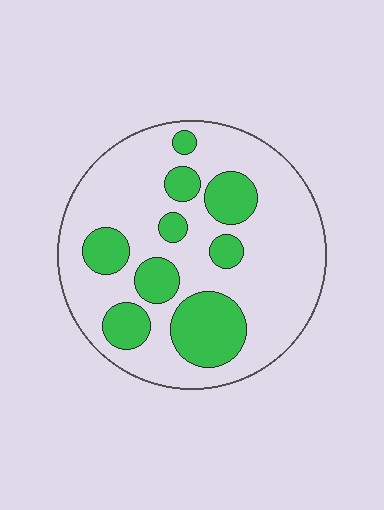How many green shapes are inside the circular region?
9.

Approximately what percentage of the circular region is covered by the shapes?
Approximately 25%.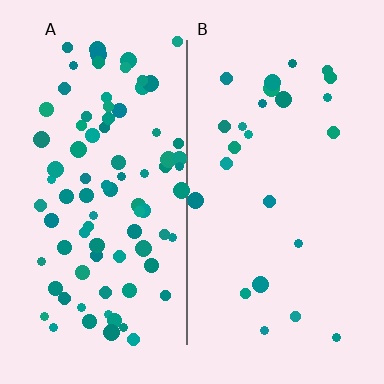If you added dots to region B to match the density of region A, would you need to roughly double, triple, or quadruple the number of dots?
Approximately triple.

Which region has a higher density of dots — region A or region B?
A (the left).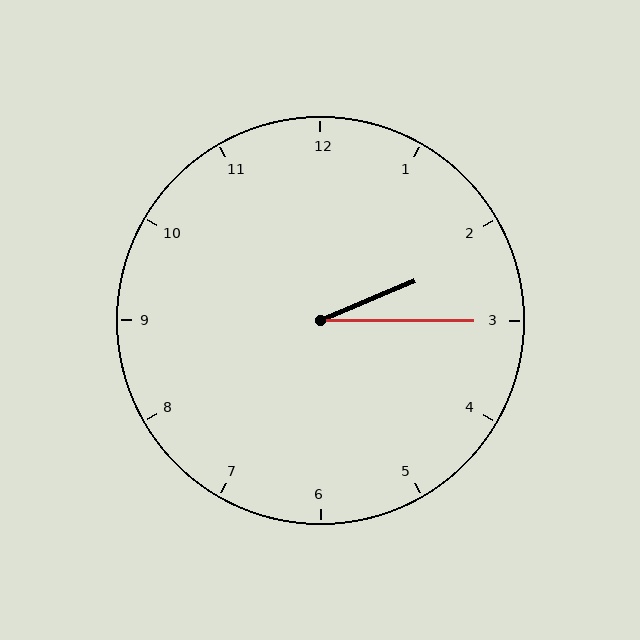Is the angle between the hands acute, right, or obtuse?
It is acute.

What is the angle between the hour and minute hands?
Approximately 22 degrees.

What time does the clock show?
2:15.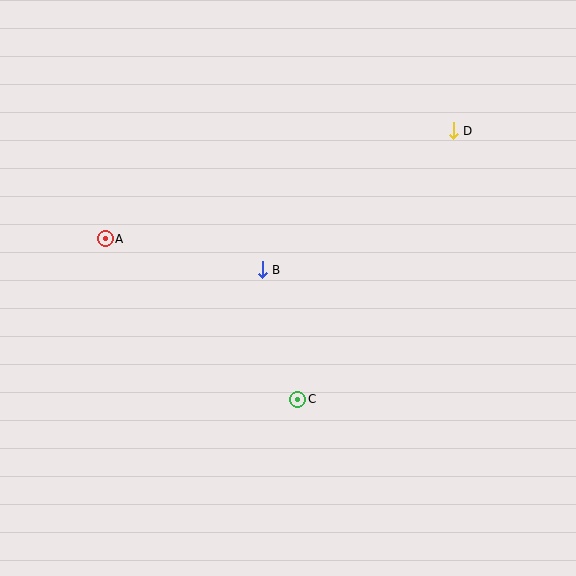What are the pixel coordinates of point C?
Point C is at (298, 399).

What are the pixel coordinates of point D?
Point D is at (453, 131).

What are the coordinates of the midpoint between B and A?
The midpoint between B and A is at (184, 254).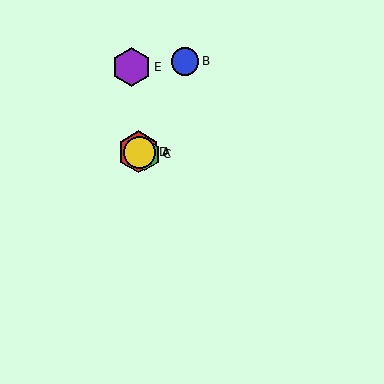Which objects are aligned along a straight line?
Objects A, C, D are aligned along a straight line.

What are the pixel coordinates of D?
Object D is at (140, 152).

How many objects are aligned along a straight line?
3 objects (A, C, D) are aligned along a straight line.